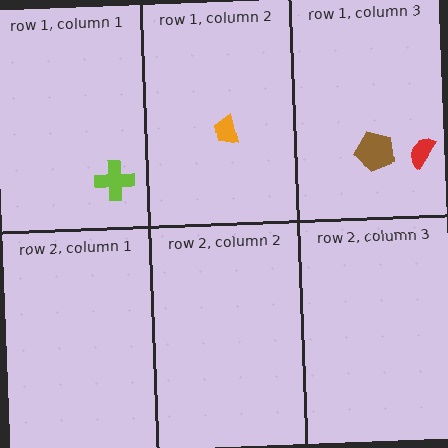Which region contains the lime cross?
The row 1, column 1 region.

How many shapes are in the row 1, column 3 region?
2.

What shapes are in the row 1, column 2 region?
The orange trapezoid.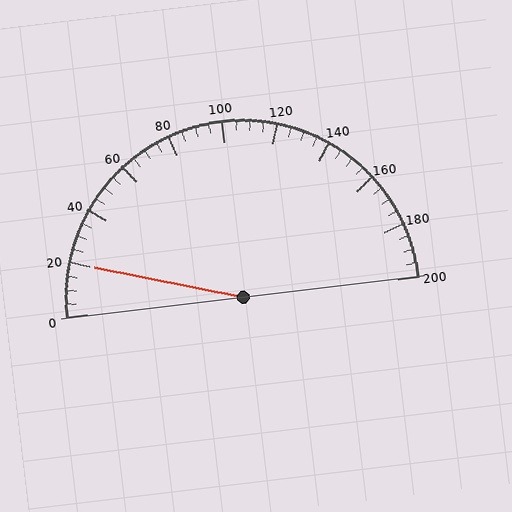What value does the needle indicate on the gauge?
The needle indicates approximately 20.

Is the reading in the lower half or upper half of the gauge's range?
The reading is in the lower half of the range (0 to 200).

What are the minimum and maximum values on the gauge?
The gauge ranges from 0 to 200.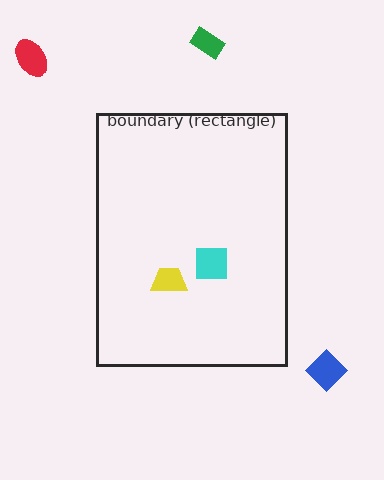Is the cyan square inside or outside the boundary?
Inside.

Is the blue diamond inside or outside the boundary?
Outside.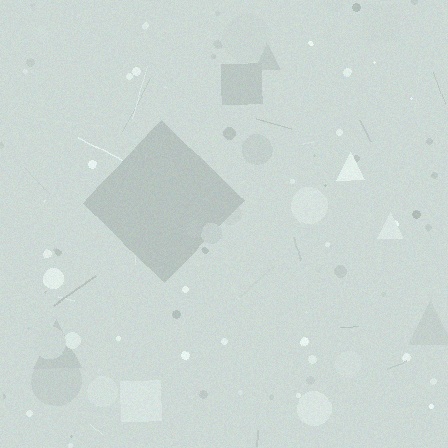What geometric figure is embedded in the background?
A diamond is embedded in the background.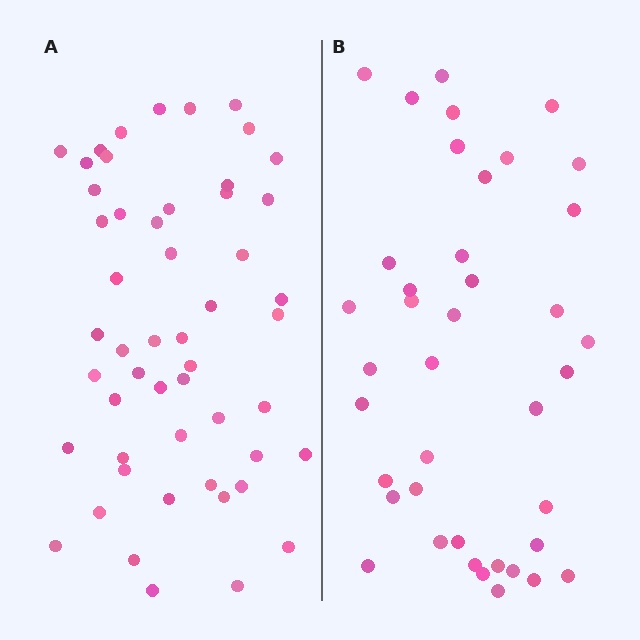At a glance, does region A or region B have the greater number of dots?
Region A (the left region) has more dots.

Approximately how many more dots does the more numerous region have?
Region A has roughly 12 or so more dots than region B.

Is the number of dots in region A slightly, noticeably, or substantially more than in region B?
Region A has noticeably more, but not dramatically so. The ratio is roughly 1.3 to 1.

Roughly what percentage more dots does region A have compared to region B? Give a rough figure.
About 30% more.